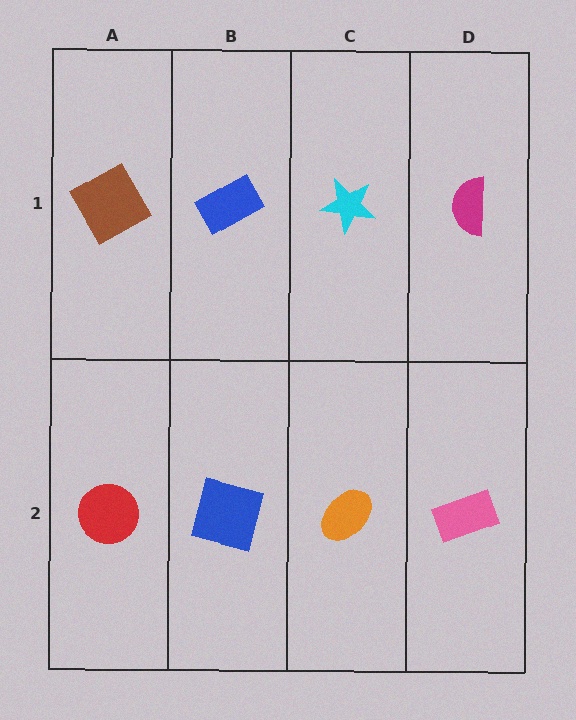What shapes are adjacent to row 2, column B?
A blue rectangle (row 1, column B), a red circle (row 2, column A), an orange ellipse (row 2, column C).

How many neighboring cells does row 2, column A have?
2.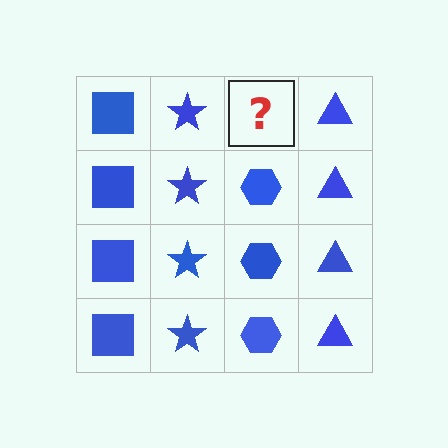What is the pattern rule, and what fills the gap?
The rule is that each column has a consistent shape. The gap should be filled with a blue hexagon.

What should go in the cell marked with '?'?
The missing cell should contain a blue hexagon.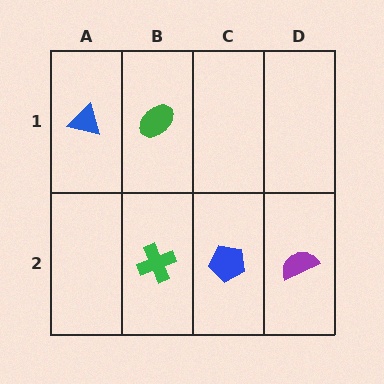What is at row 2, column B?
A green cross.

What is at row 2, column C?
A blue pentagon.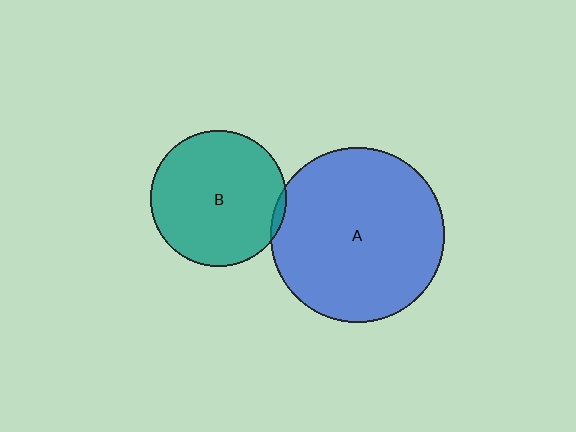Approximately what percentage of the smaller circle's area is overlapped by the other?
Approximately 5%.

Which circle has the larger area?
Circle A (blue).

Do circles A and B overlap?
Yes.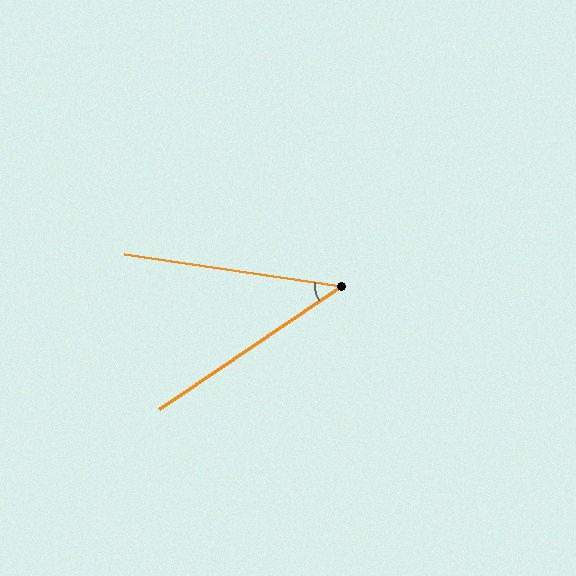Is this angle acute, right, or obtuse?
It is acute.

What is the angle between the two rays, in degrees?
Approximately 42 degrees.